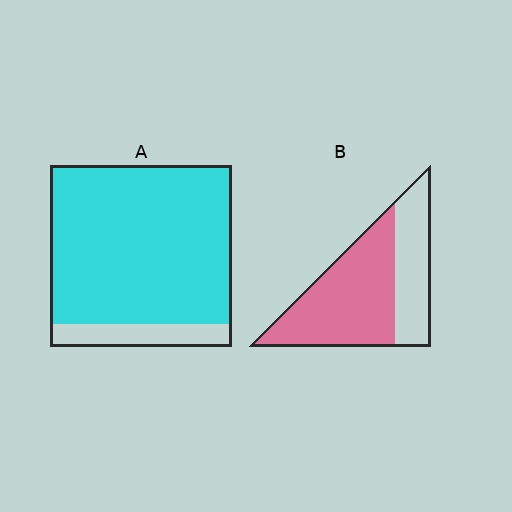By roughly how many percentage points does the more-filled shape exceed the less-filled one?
By roughly 25 percentage points (A over B).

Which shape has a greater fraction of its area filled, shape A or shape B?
Shape A.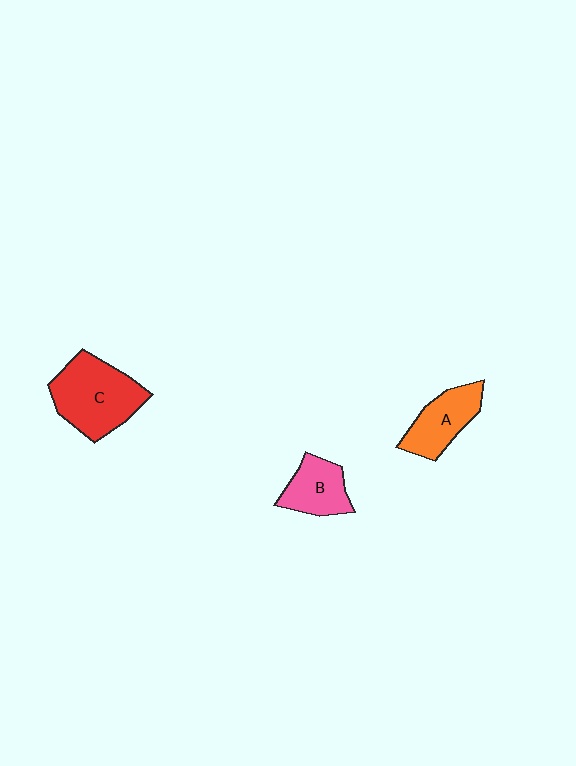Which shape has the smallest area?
Shape B (pink).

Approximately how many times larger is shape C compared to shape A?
Approximately 1.6 times.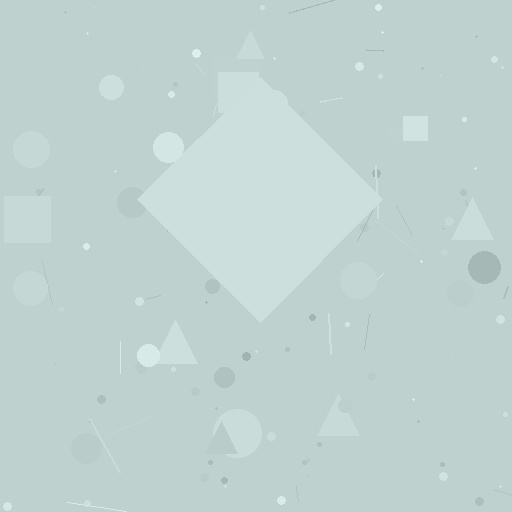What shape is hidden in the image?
A diamond is hidden in the image.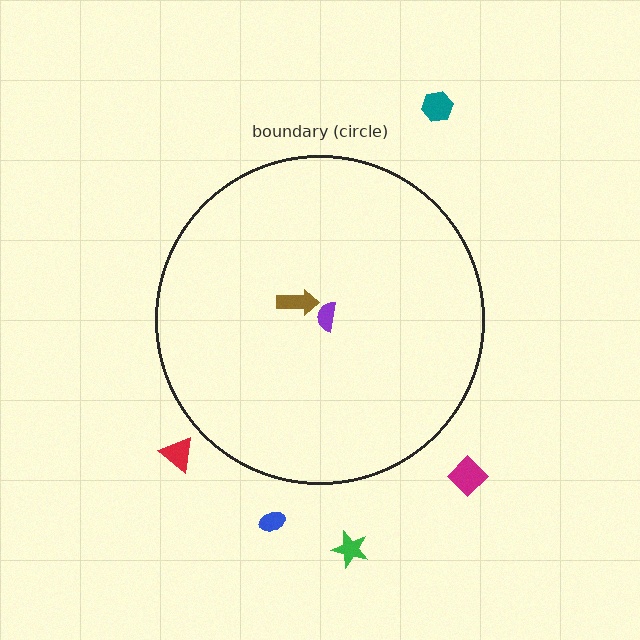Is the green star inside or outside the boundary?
Outside.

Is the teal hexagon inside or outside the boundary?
Outside.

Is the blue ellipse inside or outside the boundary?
Outside.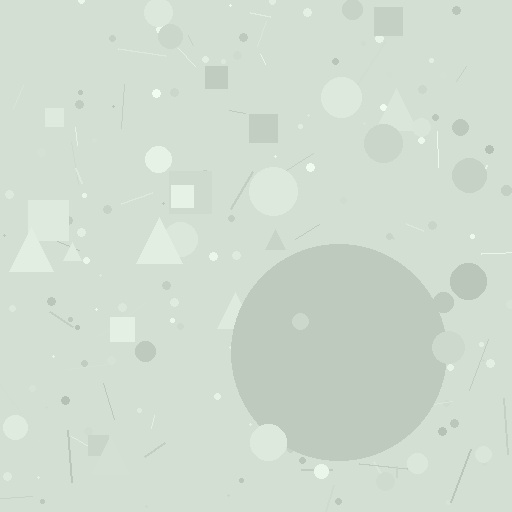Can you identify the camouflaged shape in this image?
The camouflaged shape is a circle.